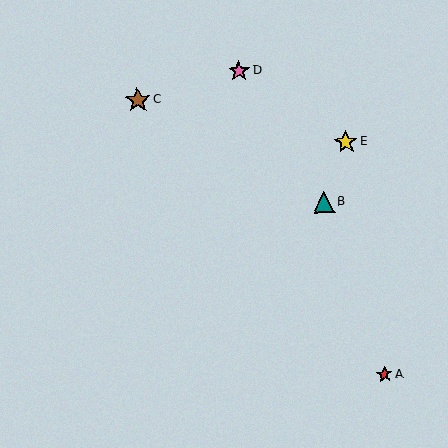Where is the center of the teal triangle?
The center of the teal triangle is at (324, 202).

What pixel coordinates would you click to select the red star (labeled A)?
Click at (385, 374) to select the red star A.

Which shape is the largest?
The brown star (labeled C) is the largest.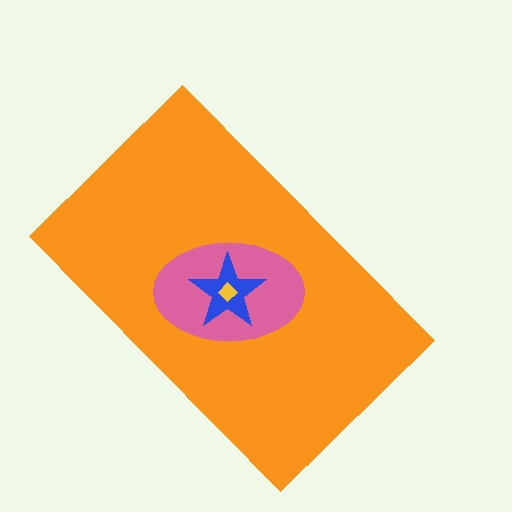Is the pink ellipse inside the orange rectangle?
Yes.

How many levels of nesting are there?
4.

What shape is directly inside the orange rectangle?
The pink ellipse.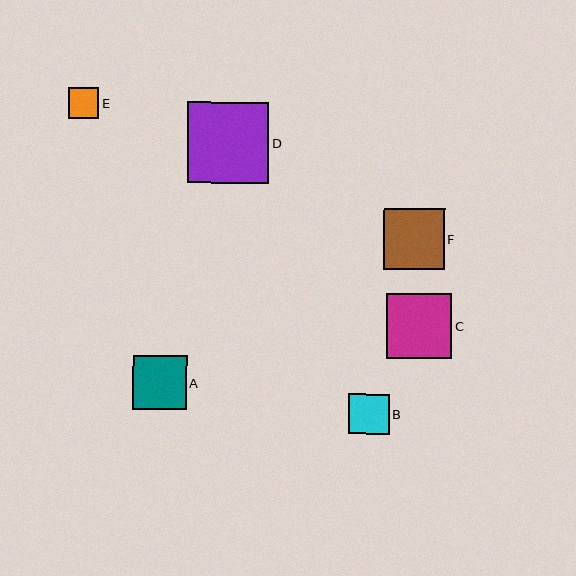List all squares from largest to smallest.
From largest to smallest: D, C, F, A, B, E.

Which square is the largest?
Square D is the largest with a size of approximately 82 pixels.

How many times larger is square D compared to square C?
Square D is approximately 1.2 times the size of square C.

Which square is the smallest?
Square E is the smallest with a size of approximately 30 pixels.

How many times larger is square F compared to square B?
Square F is approximately 1.5 times the size of square B.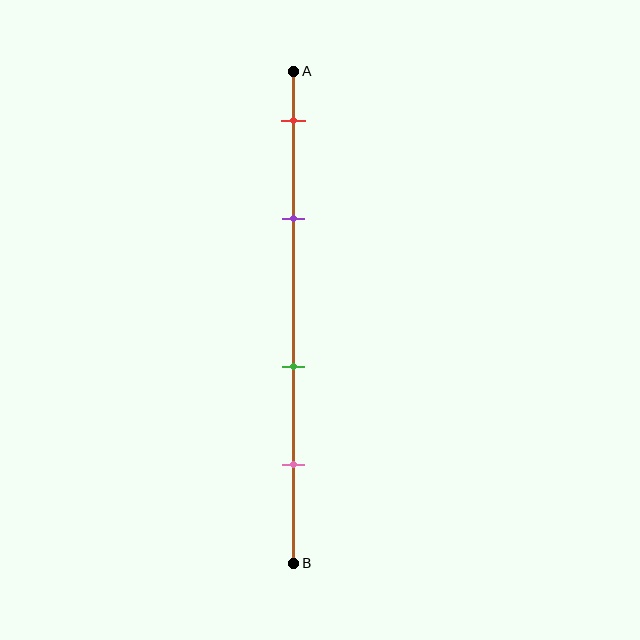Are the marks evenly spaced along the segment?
No, the marks are not evenly spaced.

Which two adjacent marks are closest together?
The red and purple marks are the closest adjacent pair.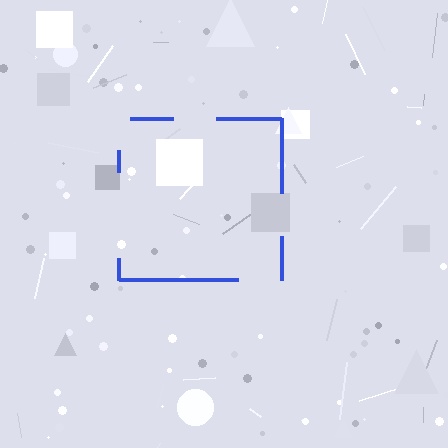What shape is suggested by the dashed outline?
The dashed outline suggests a square.